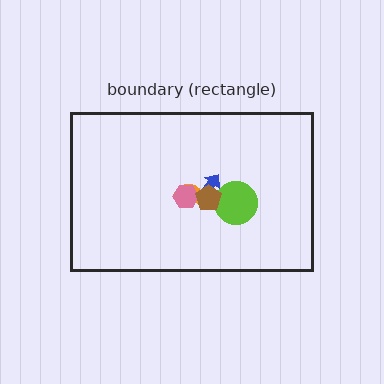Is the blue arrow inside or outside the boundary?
Inside.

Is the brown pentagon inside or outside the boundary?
Inside.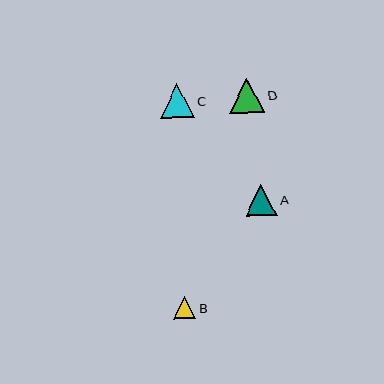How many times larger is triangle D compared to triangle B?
Triangle D is approximately 1.6 times the size of triangle B.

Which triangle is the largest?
Triangle D is the largest with a size of approximately 35 pixels.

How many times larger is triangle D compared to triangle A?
Triangle D is approximately 1.1 times the size of triangle A.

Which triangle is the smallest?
Triangle B is the smallest with a size of approximately 22 pixels.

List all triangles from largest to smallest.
From largest to smallest: D, C, A, B.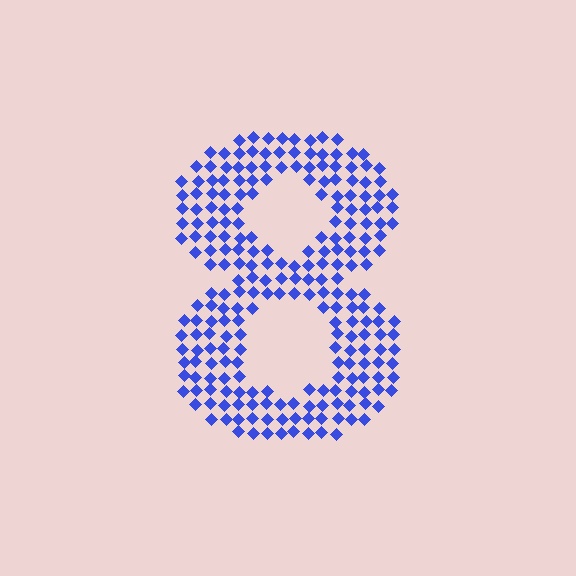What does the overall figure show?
The overall figure shows the digit 8.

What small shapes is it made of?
It is made of small diamonds.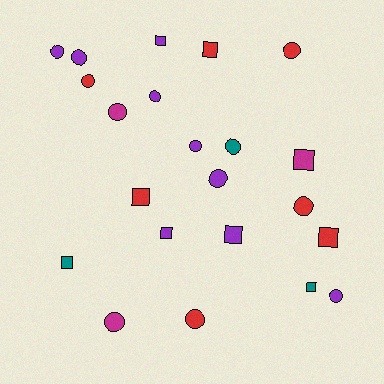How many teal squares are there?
There are 2 teal squares.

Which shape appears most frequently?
Circle, with 13 objects.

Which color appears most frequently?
Purple, with 9 objects.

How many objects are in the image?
There are 22 objects.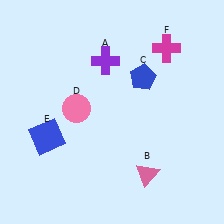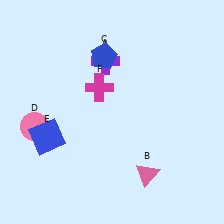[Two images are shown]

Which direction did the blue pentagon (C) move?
The blue pentagon (C) moved left.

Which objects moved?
The objects that moved are: the blue pentagon (C), the pink circle (D), the magenta cross (F).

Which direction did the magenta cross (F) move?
The magenta cross (F) moved left.